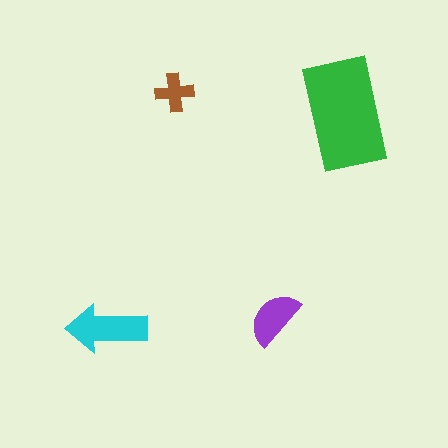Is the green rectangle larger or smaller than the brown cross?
Larger.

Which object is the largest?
The green rectangle.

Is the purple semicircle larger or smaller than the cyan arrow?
Smaller.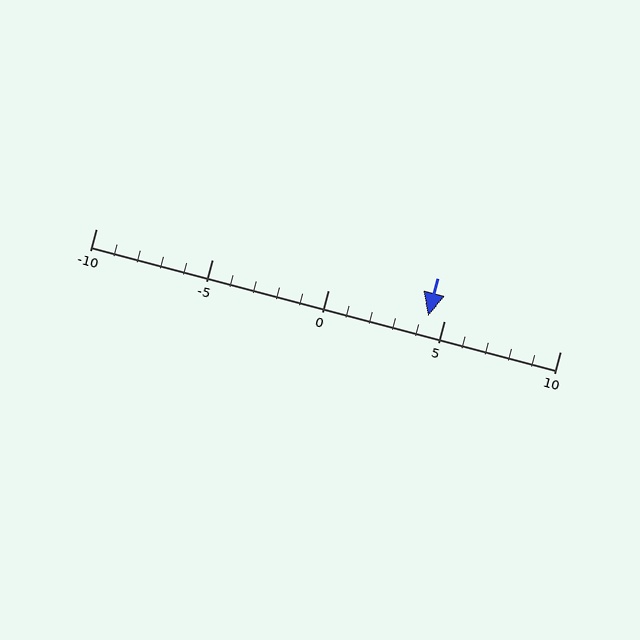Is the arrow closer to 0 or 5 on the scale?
The arrow is closer to 5.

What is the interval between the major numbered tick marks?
The major tick marks are spaced 5 units apart.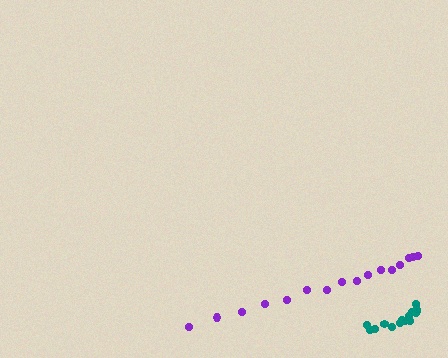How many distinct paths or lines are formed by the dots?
There are 2 distinct paths.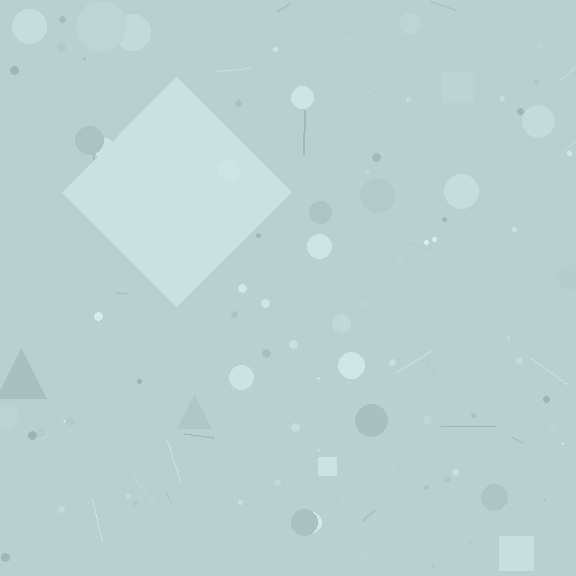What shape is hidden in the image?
A diamond is hidden in the image.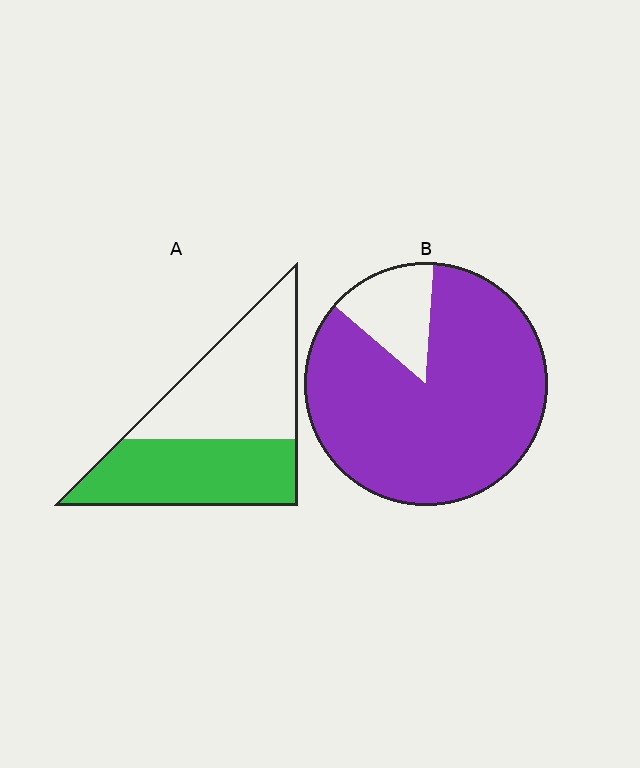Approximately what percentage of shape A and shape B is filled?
A is approximately 45% and B is approximately 85%.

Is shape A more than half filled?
Roughly half.